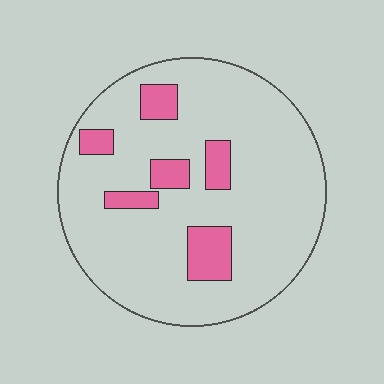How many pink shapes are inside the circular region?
6.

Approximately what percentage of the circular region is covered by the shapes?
Approximately 15%.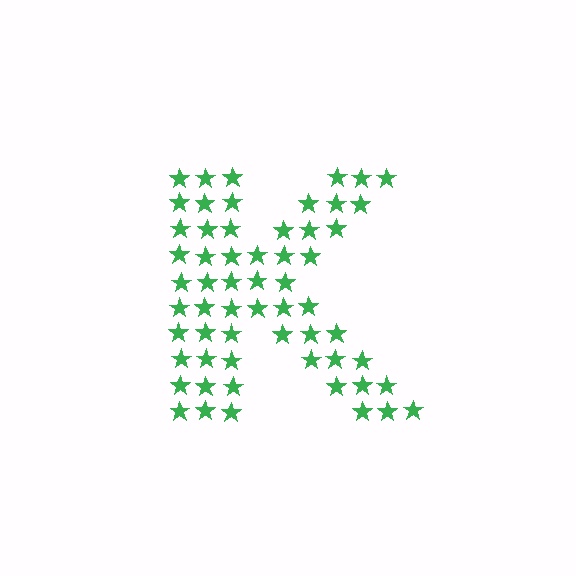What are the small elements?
The small elements are stars.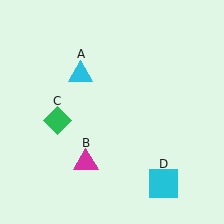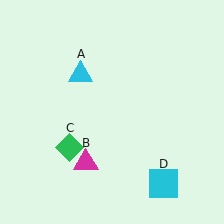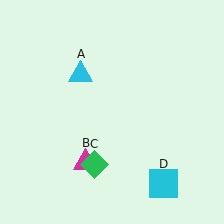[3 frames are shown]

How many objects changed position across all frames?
1 object changed position: green diamond (object C).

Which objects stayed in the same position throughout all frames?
Cyan triangle (object A) and magenta triangle (object B) and cyan square (object D) remained stationary.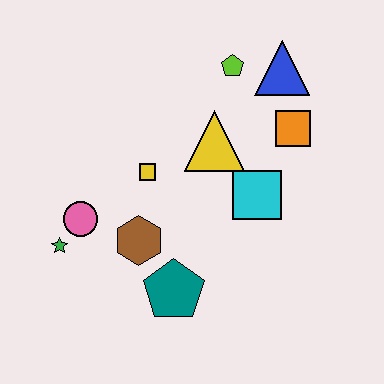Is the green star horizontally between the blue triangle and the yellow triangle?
No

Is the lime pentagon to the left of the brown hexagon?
No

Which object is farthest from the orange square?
The green star is farthest from the orange square.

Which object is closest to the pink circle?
The green star is closest to the pink circle.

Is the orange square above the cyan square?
Yes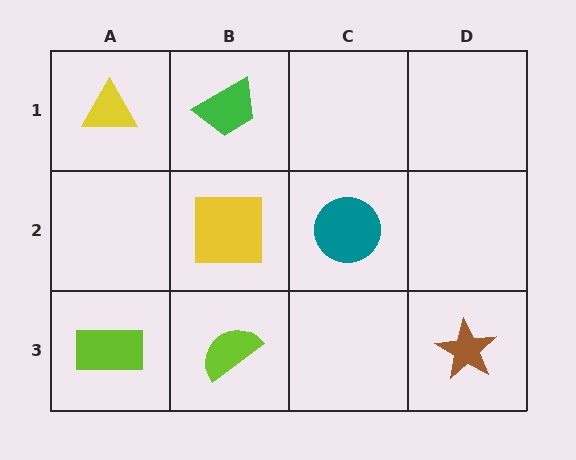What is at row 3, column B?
A lime semicircle.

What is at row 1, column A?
A yellow triangle.